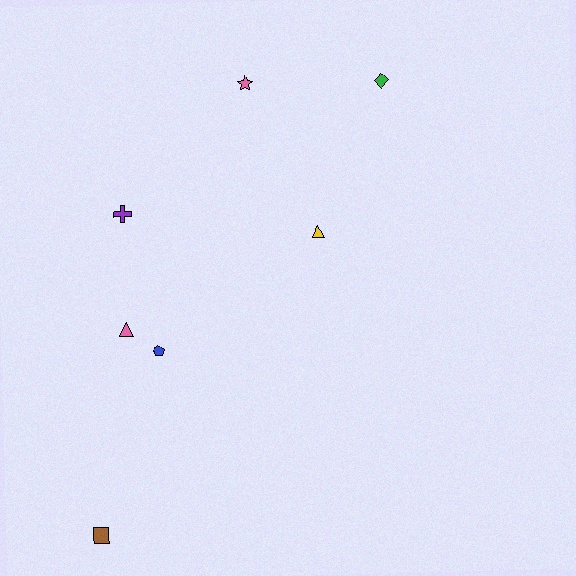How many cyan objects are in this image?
There are no cyan objects.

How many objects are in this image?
There are 7 objects.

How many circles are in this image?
There are no circles.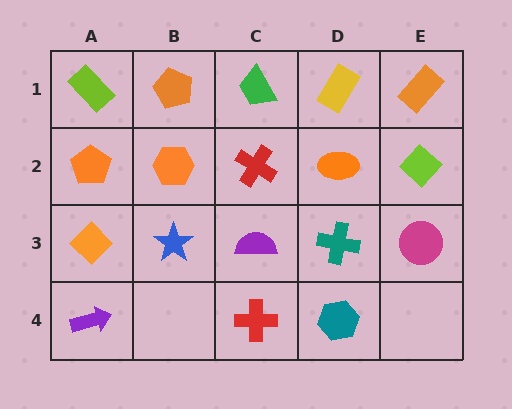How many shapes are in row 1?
5 shapes.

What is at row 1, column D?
A yellow rectangle.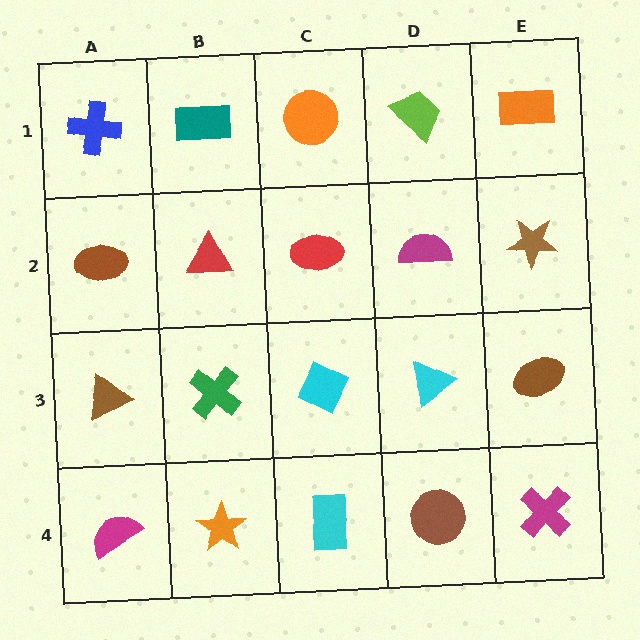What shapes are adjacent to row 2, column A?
A blue cross (row 1, column A), a brown triangle (row 3, column A), a red triangle (row 2, column B).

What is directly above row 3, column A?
A brown ellipse.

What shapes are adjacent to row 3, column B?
A red triangle (row 2, column B), an orange star (row 4, column B), a brown triangle (row 3, column A), a cyan diamond (row 3, column C).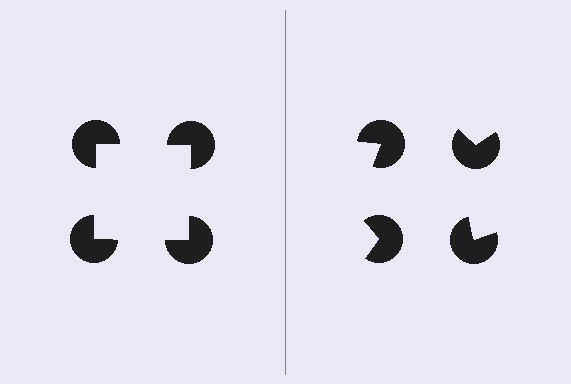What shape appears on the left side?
An illusory square.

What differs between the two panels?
The pac-man discs are positioned identically on both sides; only the wedge orientations differ. On the left they align to a square; on the right they are misaligned.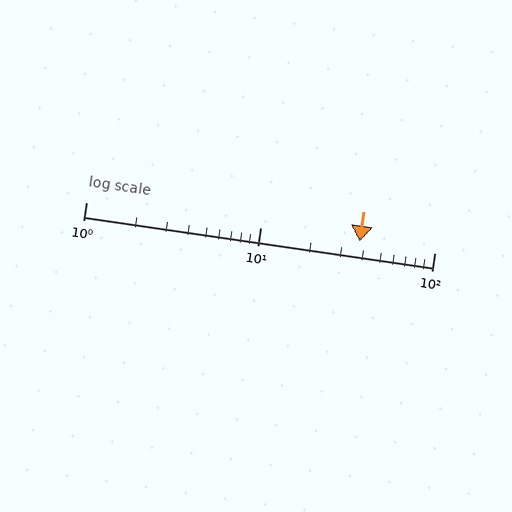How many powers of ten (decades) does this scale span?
The scale spans 2 decades, from 1 to 100.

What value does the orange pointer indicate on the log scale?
The pointer indicates approximately 37.